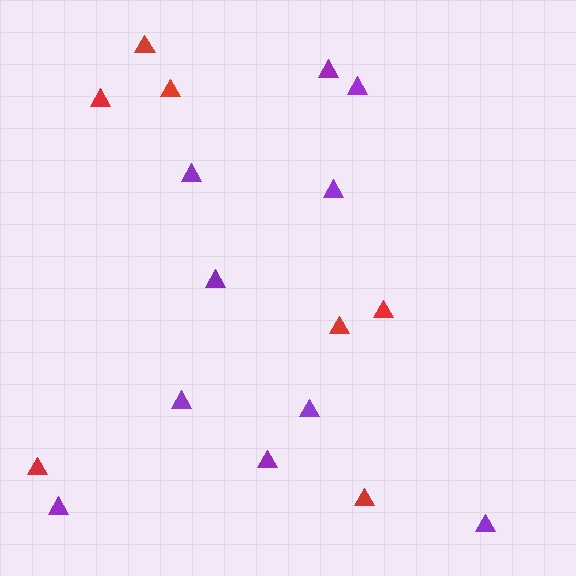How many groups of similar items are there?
There are 2 groups: one group of red triangles (7) and one group of purple triangles (10).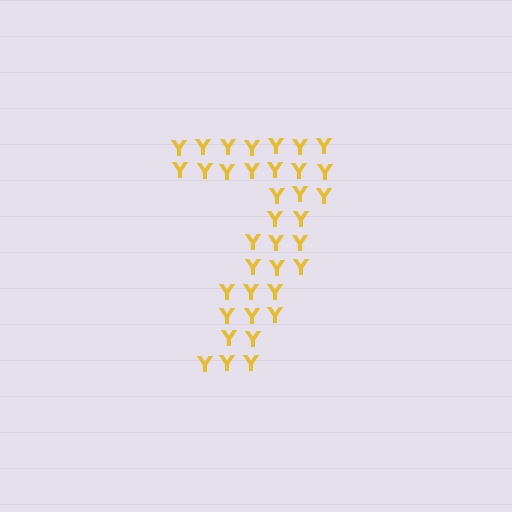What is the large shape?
The large shape is the digit 7.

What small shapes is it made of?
It is made of small letter Y's.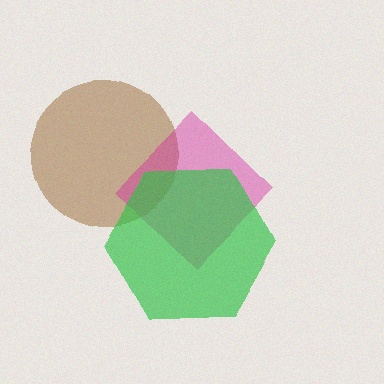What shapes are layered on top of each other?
The layered shapes are: a brown circle, a magenta diamond, a green hexagon.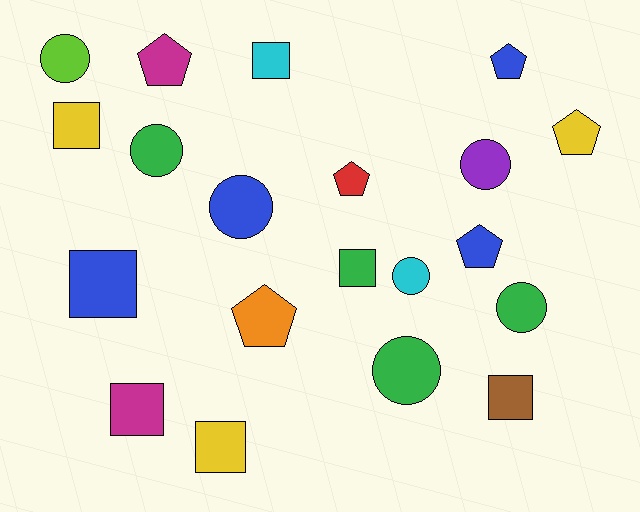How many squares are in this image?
There are 7 squares.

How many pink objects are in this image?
There are no pink objects.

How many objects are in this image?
There are 20 objects.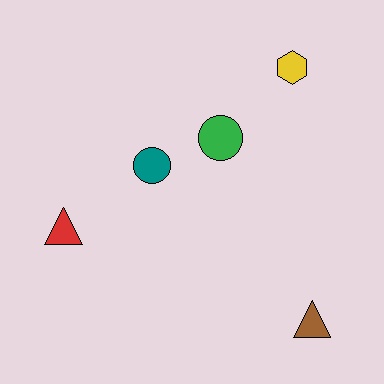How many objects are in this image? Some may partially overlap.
There are 5 objects.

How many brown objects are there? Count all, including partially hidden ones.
There is 1 brown object.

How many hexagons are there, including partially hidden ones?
There is 1 hexagon.